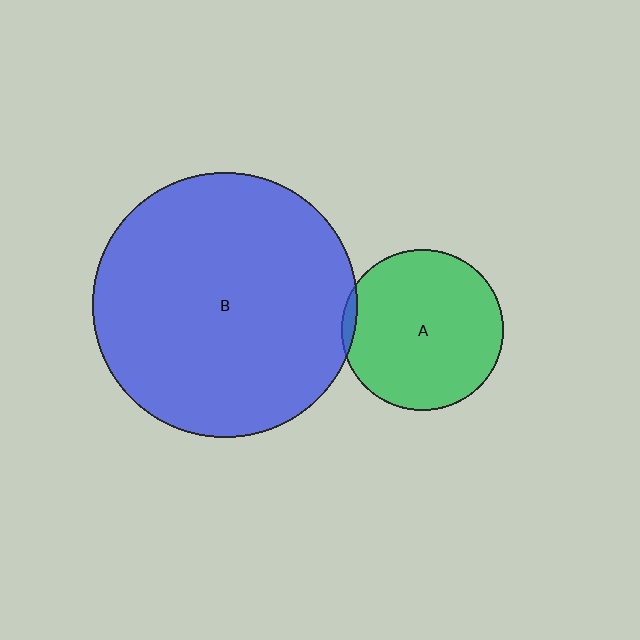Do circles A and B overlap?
Yes.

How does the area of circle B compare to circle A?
Approximately 2.7 times.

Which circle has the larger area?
Circle B (blue).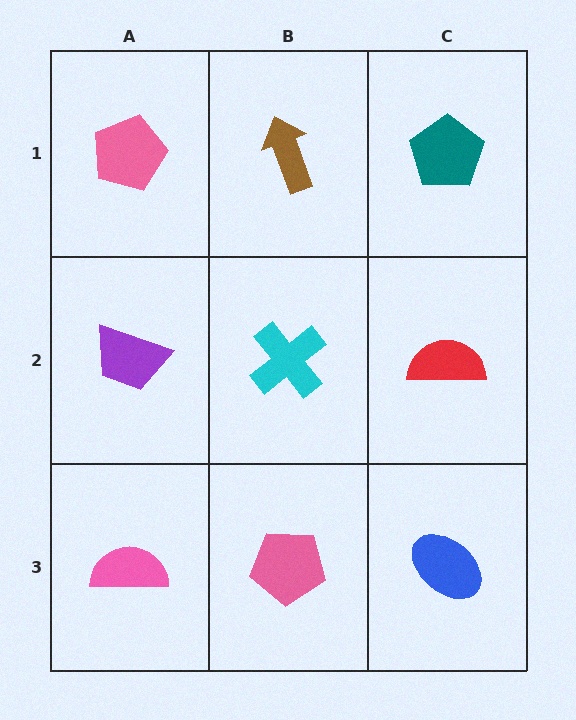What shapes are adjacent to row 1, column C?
A red semicircle (row 2, column C), a brown arrow (row 1, column B).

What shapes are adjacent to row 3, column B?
A cyan cross (row 2, column B), a pink semicircle (row 3, column A), a blue ellipse (row 3, column C).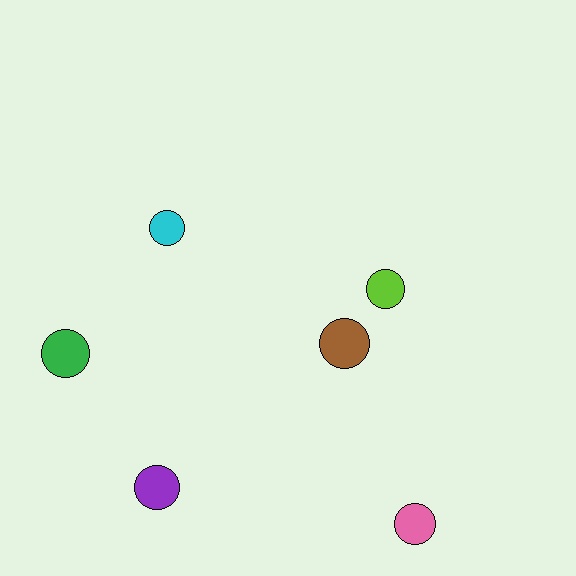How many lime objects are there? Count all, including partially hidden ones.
There is 1 lime object.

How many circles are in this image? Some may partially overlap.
There are 6 circles.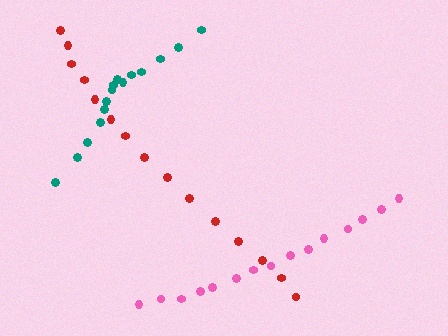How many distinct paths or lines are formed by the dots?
There are 3 distinct paths.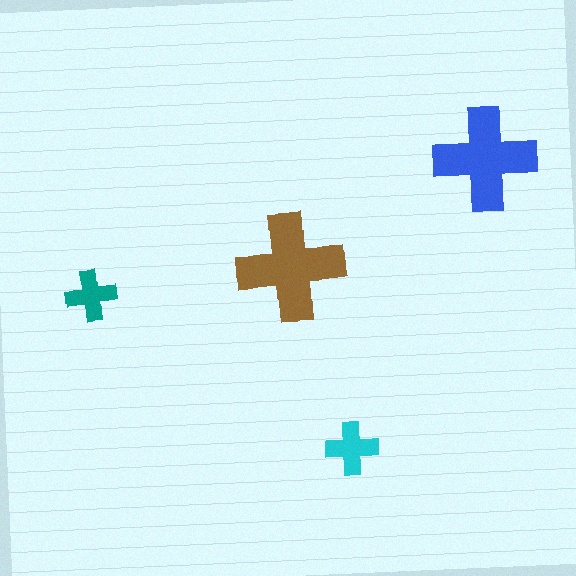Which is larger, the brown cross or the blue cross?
The brown one.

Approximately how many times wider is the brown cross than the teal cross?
About 2 times wider.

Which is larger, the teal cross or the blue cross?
The blue one.